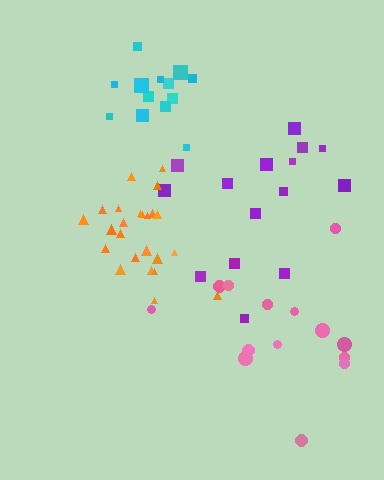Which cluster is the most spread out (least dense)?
Purple.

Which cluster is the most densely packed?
Cyan.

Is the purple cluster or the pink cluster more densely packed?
Pink.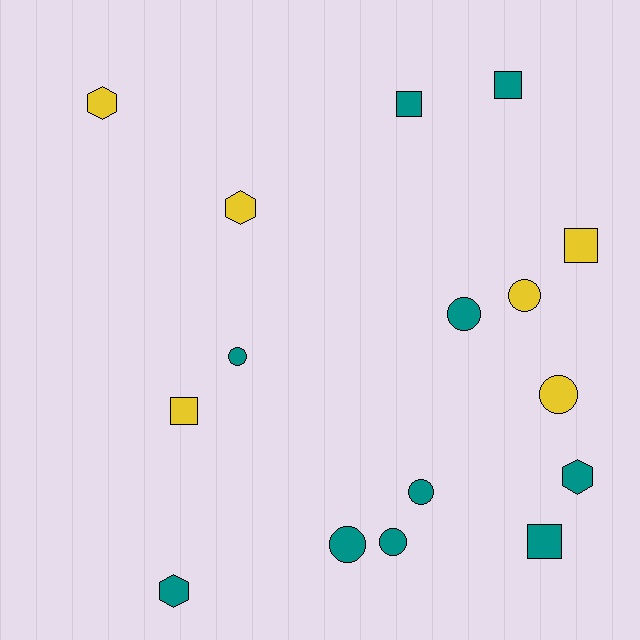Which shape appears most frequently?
Circle, with 7 objects.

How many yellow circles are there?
There are 2 yellow circles.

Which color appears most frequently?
Teal, with 10 objects.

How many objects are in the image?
There are 16 objects.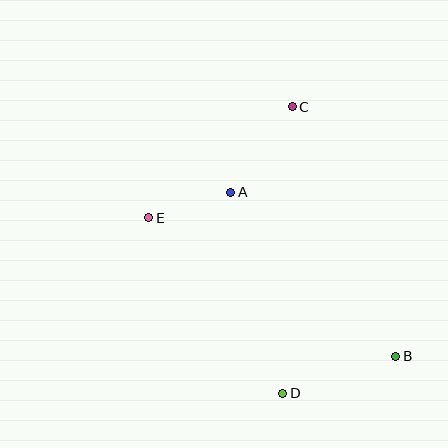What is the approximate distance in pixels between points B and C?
The distance between B and C is approximately 270 pixels.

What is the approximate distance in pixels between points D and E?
The distance between D and E is approximately 221 pixels.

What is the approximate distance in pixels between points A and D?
The distance between A and D is approximately 208 pixels.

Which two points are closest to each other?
Points A and E are closest to each other.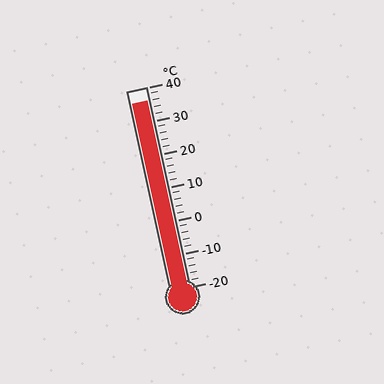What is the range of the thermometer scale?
The thermometer scale ranges from -20°C to 40°C.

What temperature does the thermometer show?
The thermometer shows approximately 36°C.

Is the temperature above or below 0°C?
The temperature is above 0°C.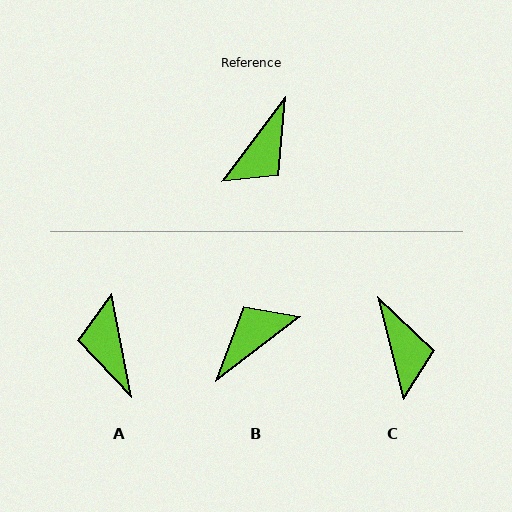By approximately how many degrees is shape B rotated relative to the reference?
Approximately 164 degrees counter-clockwise.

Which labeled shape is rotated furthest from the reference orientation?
B, about 164 degrees away.